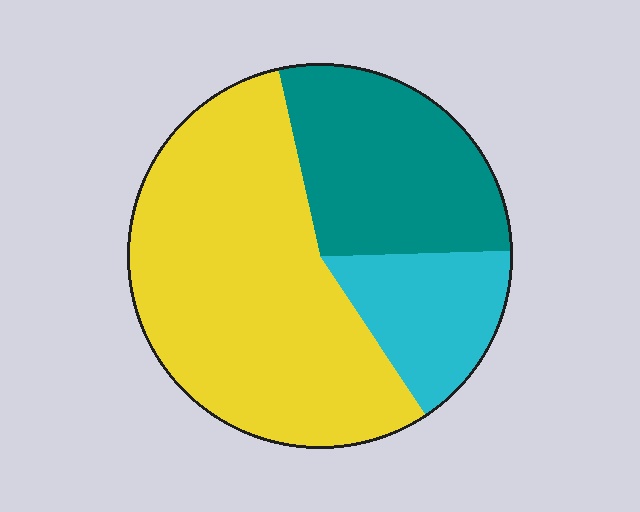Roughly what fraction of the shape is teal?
Teal takes up between a sixth and a third of the shape.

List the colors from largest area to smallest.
From largest to smallest: yellow, teal, cyan.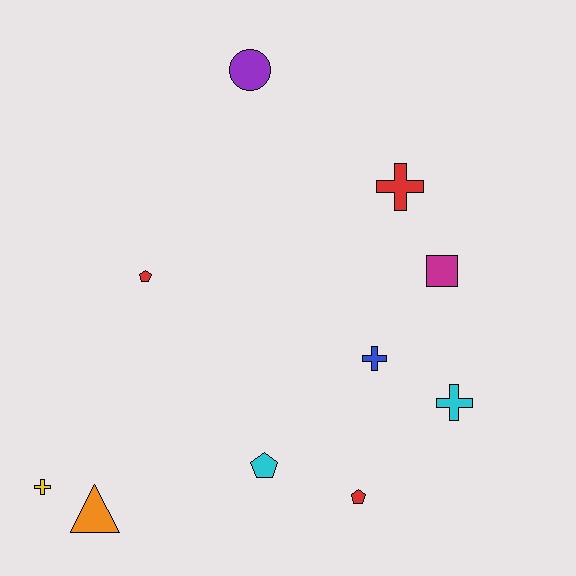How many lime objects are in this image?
There are no lime objects.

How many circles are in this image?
There is 1 circle.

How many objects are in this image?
There are 10 objects.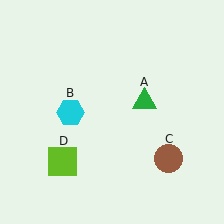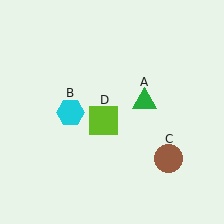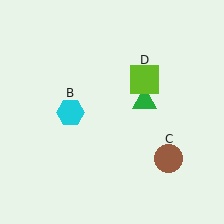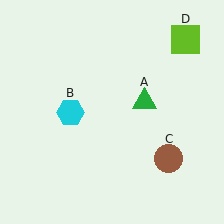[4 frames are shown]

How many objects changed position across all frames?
1 object changed position: lime square (object D).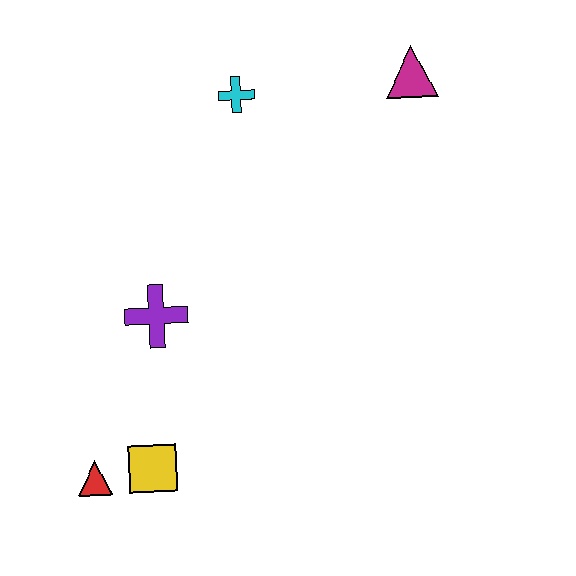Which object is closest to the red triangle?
The yellow square is closest to the red triangle.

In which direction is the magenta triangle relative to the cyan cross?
The magenta triangle is to the right of the cyan cross.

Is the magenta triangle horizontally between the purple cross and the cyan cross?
No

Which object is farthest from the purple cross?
The magenta triangle is farthest from the purple cross.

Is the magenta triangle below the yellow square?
No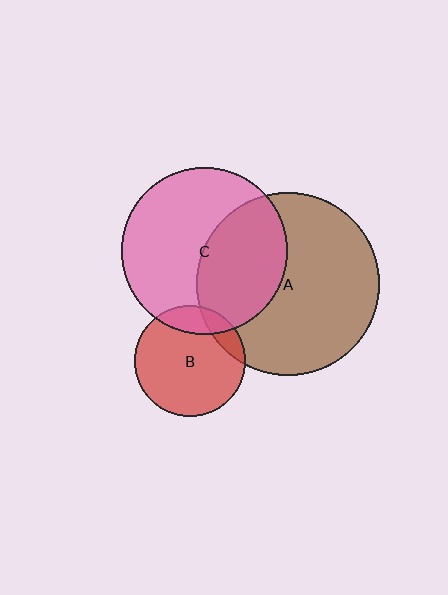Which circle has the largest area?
Circle A (brown).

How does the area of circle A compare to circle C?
Approximately 1.2 times.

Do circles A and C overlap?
Yes.